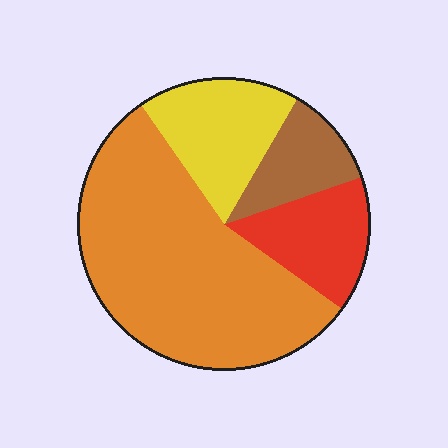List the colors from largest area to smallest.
From largest to smallest: orange, yellow, red, brown.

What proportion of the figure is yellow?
Yellow covers around 20% of the figure.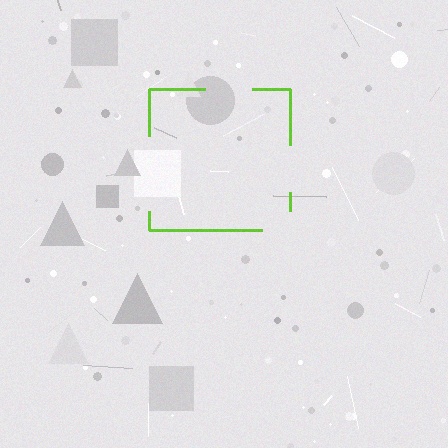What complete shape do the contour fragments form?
The contour fragments form a square.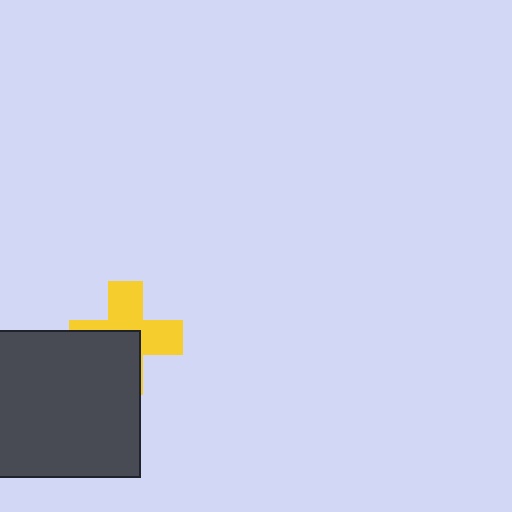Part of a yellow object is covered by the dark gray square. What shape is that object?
It is a cross.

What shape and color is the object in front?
The object in front is a dark gray square.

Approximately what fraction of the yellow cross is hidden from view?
Roughly 47% of the yellow cross is hidden behind the dark gray square.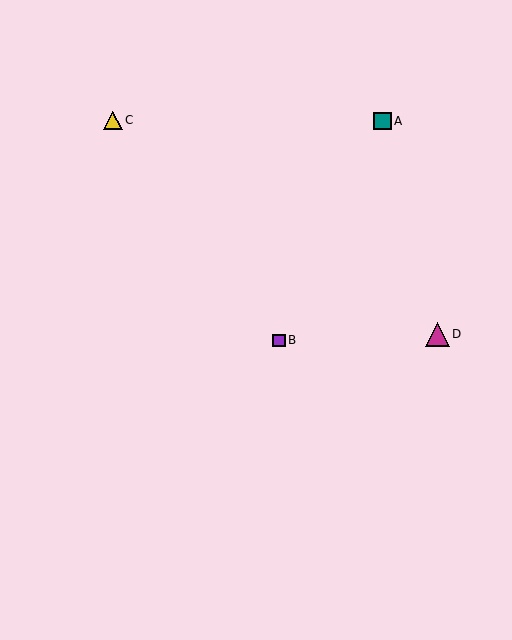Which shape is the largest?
The magenta triangle (labeled D) is the largest.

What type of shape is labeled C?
Shape C is a yellow triangle.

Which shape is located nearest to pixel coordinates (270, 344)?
The purple square (labeled B) at (279, 340) is nearest to that location.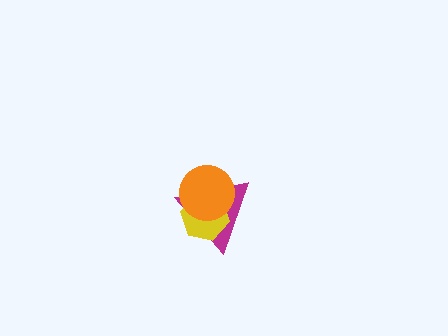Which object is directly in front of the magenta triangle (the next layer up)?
The yellow hexagon is directly in front of the magenta triangle.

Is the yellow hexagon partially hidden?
Yes, it is partially covered by another shape.